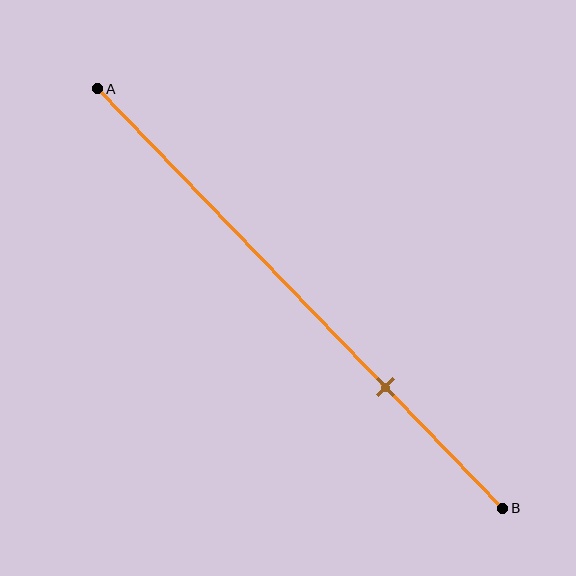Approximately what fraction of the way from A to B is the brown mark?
The brown mark is approximately 70% of the way from A to B.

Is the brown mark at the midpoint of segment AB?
No, the mark is at about 70% from A, not at the 50% midpoint.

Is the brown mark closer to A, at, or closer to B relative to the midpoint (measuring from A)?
The brown mark is closer to point B than the midpoint of segment AB.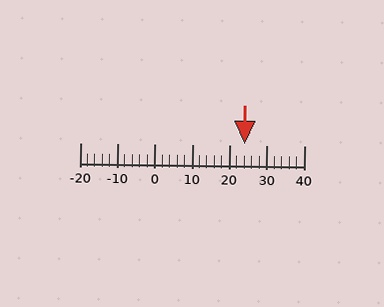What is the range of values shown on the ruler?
The ruler shows values from -20 to 40.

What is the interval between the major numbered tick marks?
The major tick marks are spaced 10 units apart.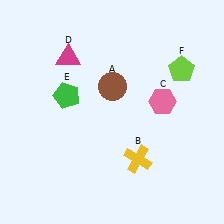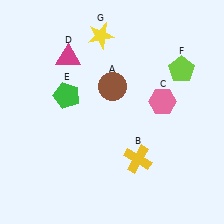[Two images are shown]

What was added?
A yellow star (G) was added in Image 2.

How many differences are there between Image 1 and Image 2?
There is 1 difference between the two images.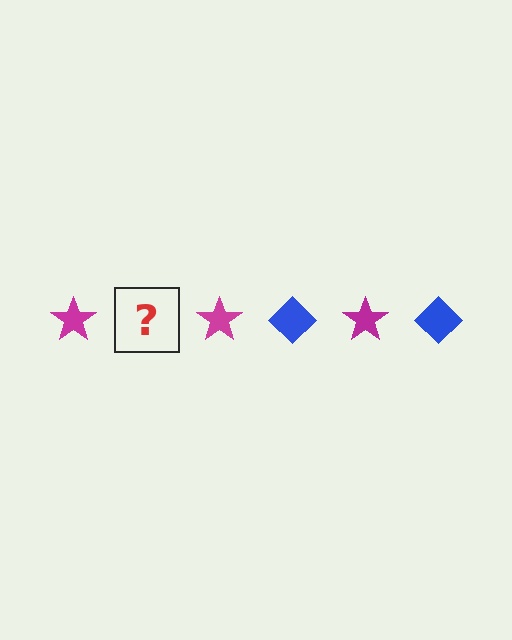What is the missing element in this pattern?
The missing element is a blue diamond.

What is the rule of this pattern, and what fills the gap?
The rule is that the pattern alternates between magenta star and blue diamond. The gap should be filled with a blue diamond.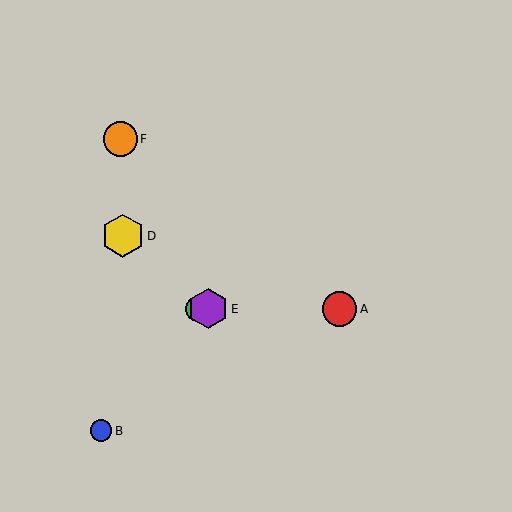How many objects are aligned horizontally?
3 objects (A, C, E) are aligned horizontally.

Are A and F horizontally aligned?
No, A is at y≈309 and F is at y≈139.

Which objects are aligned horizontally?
Objects A, C, E are aligned horizontally.